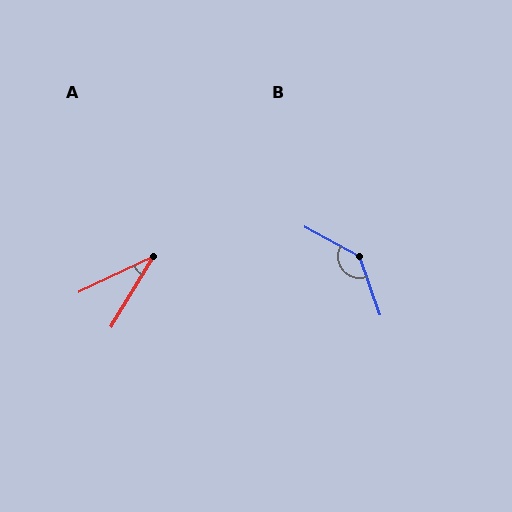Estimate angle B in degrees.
Approximately 138 degrees.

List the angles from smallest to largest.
A (34°), B (138°).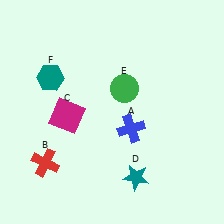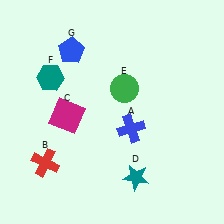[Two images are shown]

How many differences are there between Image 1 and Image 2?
There is 1 difference between the two images.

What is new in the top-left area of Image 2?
A blue pentagon (G) was added in the top-left area of Image 2.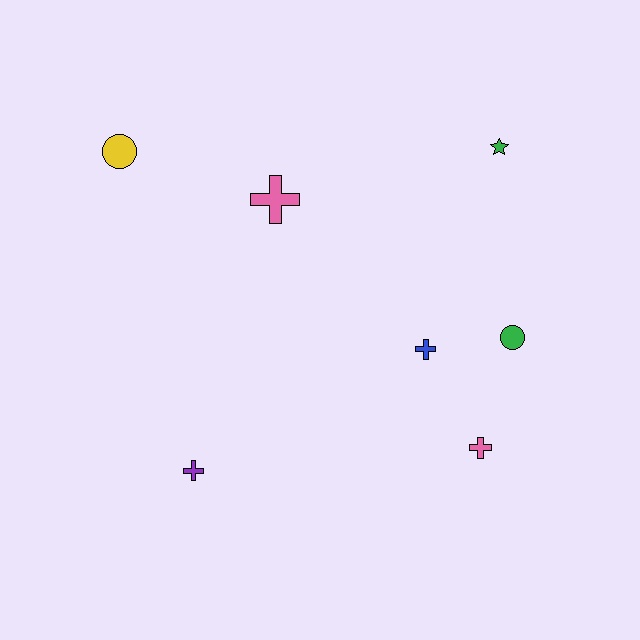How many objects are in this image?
There are 7 objects.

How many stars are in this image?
There is 1 star.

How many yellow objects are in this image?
There is 1 yellow object.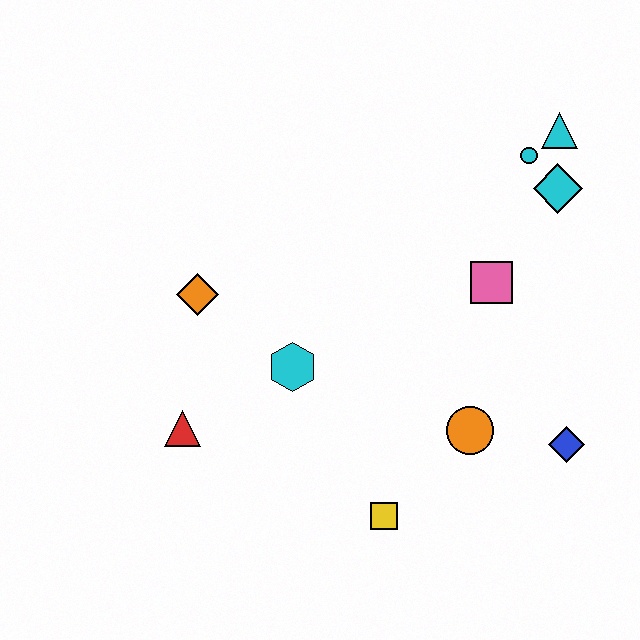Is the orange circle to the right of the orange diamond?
Yes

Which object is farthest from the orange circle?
The cyan triangle is farthest from the orange circle.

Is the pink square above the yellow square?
Yes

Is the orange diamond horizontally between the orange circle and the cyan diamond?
No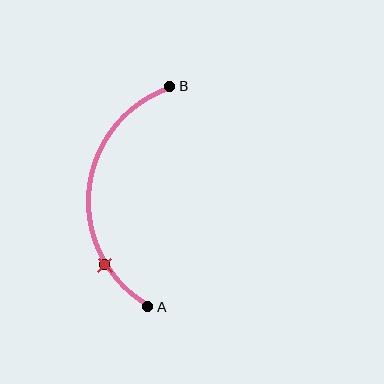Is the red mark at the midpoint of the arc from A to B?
No. The red mark lies on the arc but is closer to endpoint A. The arc midpoint would be at the point on the curve equidistant along the arc from both A and B.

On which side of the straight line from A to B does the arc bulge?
The arc bulges to the left of the straight line connecting A and B.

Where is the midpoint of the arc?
The arc midpoint is the point on the curve farthest from the straight line joining A and B. It sits to the left of that line.